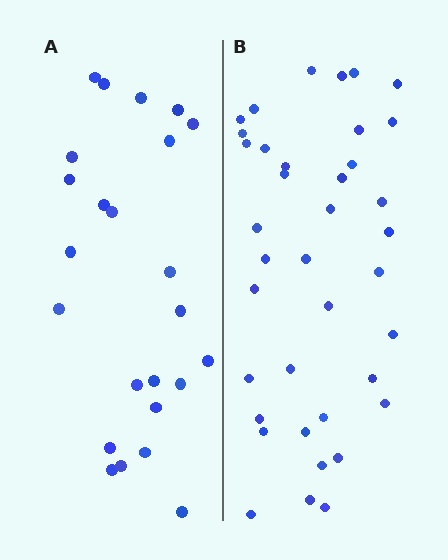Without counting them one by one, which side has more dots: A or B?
Region B (the right region) has more dots.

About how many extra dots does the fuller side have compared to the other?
Region B has approximately 15 more dots than region A.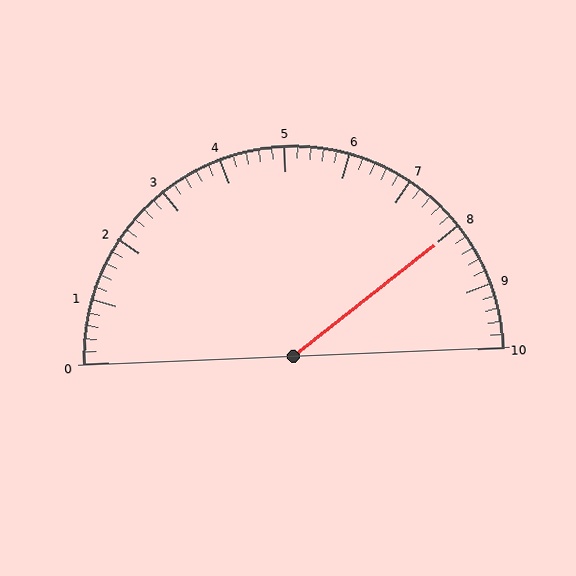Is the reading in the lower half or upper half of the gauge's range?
The reading is in the upper half of the range (0 to 10).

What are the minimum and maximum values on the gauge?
The gauge ranges from 0 to 10.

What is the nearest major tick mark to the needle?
The nearest major tick mark is 8.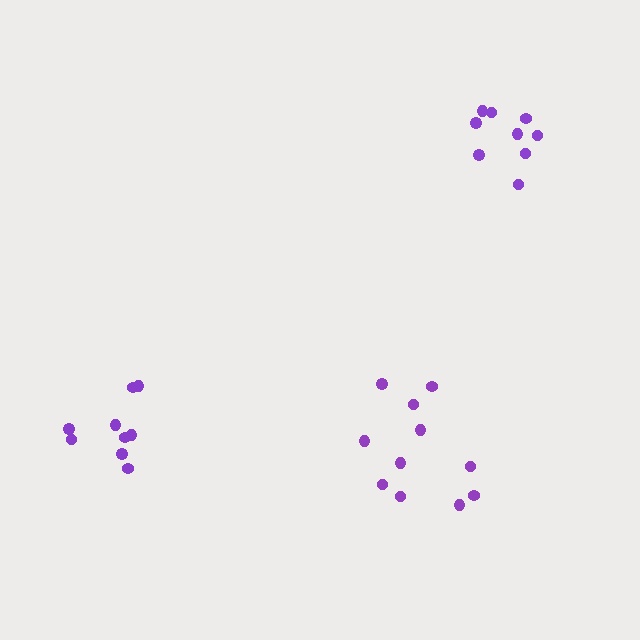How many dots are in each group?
Group 1: 11 dots, Group 2: 9 dots, Group 3: 9 dots (29 total).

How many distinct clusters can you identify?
There are 3 distinct clusters.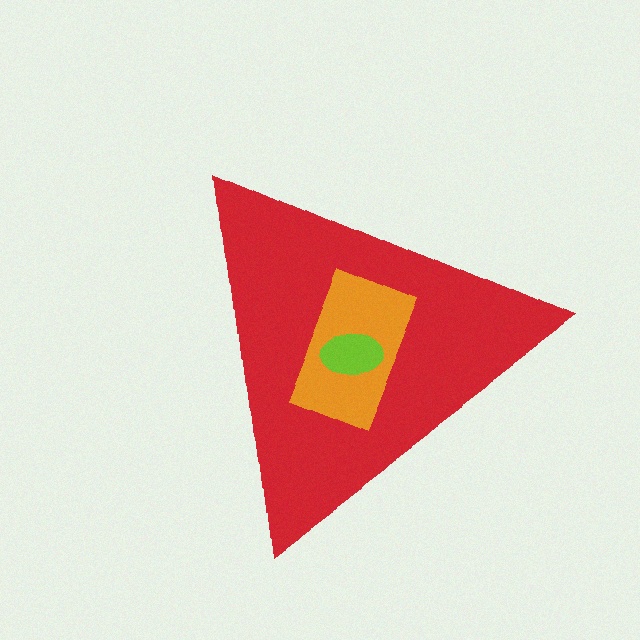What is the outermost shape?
The red triangle.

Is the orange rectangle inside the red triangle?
Yes.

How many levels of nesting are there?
3.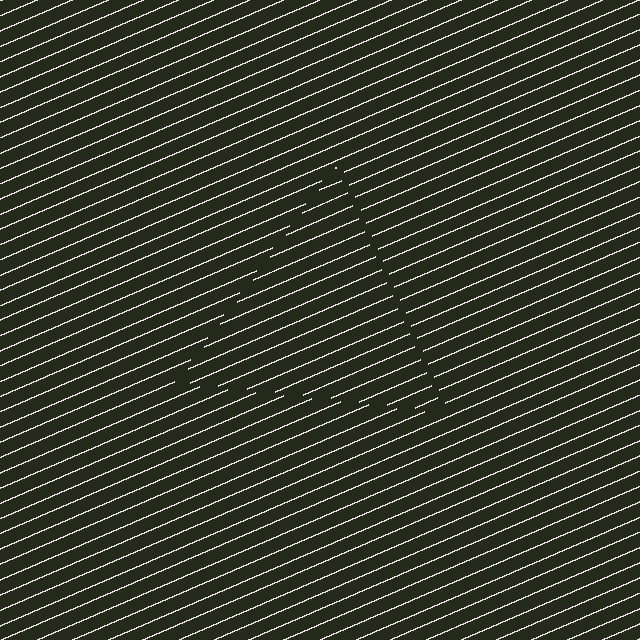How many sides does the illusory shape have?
3 sides — the line-ends trace a triangle.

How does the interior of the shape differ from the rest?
The interior of the shape contains the same grating, shifted by half a period — the contour is defined by the phase discontinuity where line-ends from the inner and outer gratings abut.